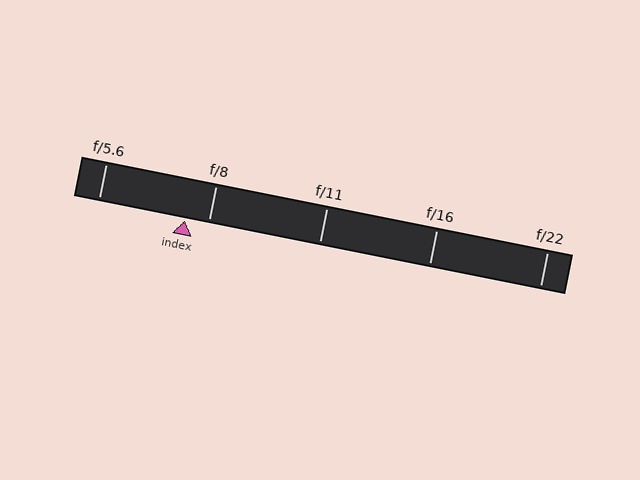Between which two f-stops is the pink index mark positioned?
The index mark is between f/5.6 and f/8.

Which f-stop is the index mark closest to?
The index mark is closest to f/8.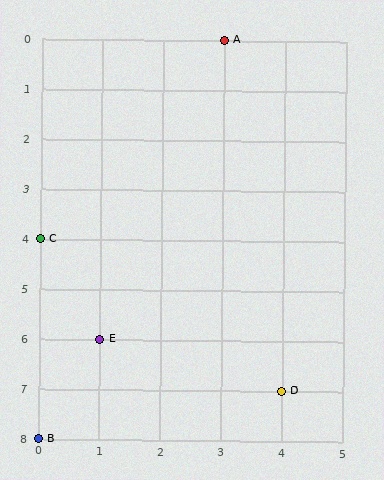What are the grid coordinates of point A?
Point A is at grid coordinates (3, 0).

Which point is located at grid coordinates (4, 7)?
Point D is at (4, 7).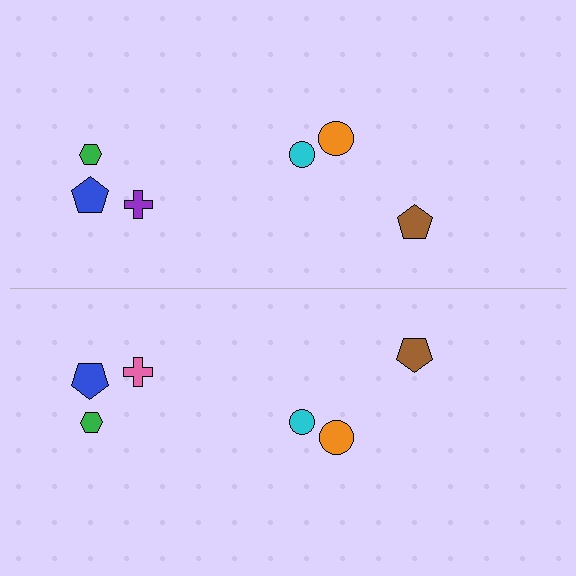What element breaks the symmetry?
The pink cross on the bottom side breaks the symmetry — its mirror counterpart is purple.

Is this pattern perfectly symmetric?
No, the pattern is not perfectly symmetric. The pink cross on the bottom side breaks the symmetry — its mirror counterpart is purple.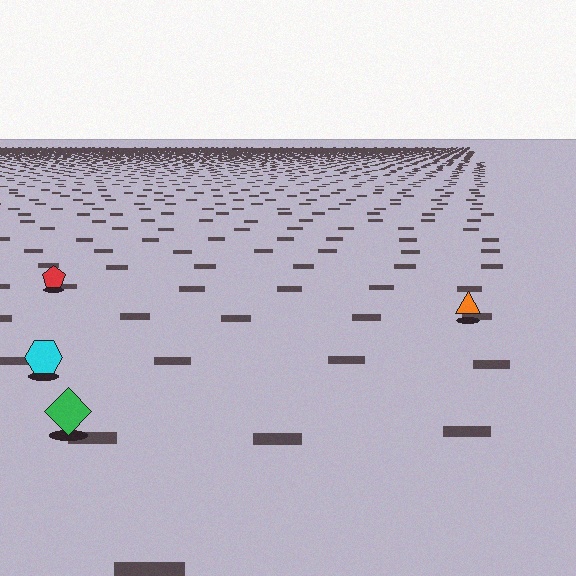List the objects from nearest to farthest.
From nearest to farthest: the green diamond, the cyan hexagon, the orange triangle, the red pentagon.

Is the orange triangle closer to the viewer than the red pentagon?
Yes. The orange triangle is closer — you can tell from the texture gradient: the ground texture is coarser near it.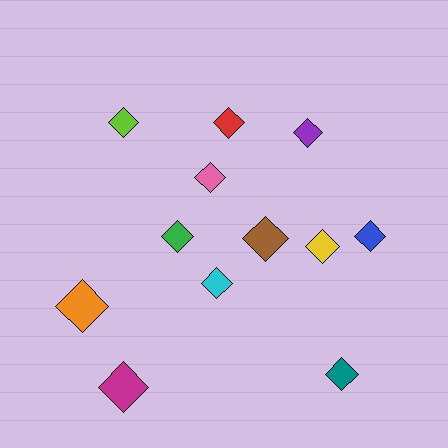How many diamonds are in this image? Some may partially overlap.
There are 12 diamonds.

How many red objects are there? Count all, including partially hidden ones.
There is 1 red object.